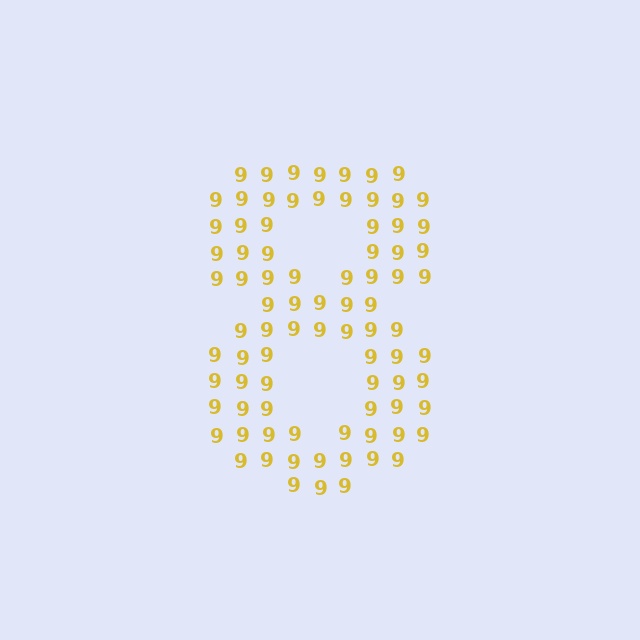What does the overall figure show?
The overall figure shows the digit 8.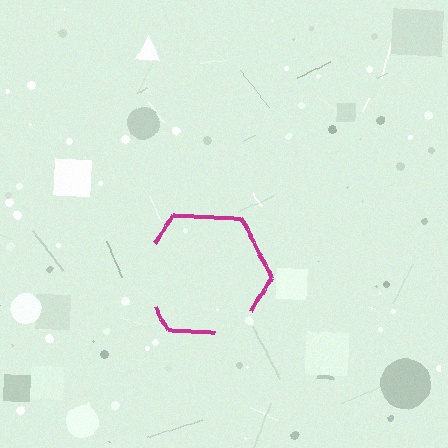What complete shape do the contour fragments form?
The contour fragments form a hexagon.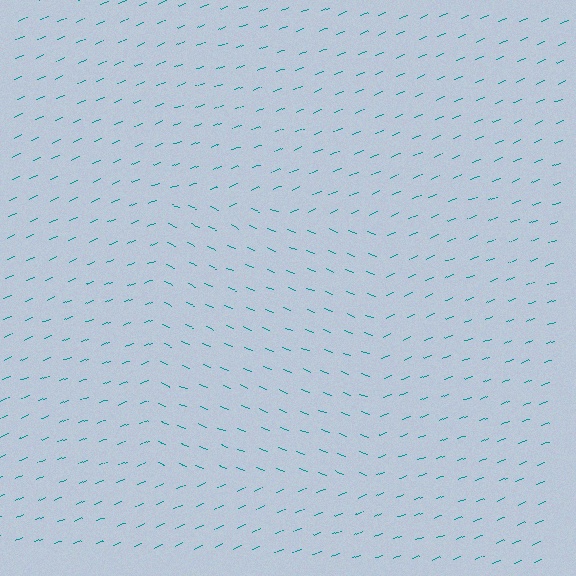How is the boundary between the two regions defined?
The boundary is defined purely by a change in line orientation (approximately 45 degrees difference). All lines are the same color and thickness.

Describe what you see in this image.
The image is filled with small teal line segments. A rectangle region in the image has lines oriented differently from the surrounding lines, creating a visible texture boundary.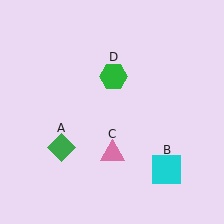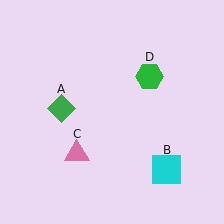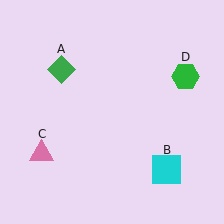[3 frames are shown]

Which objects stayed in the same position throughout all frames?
Cyan square (object B) remained stationary.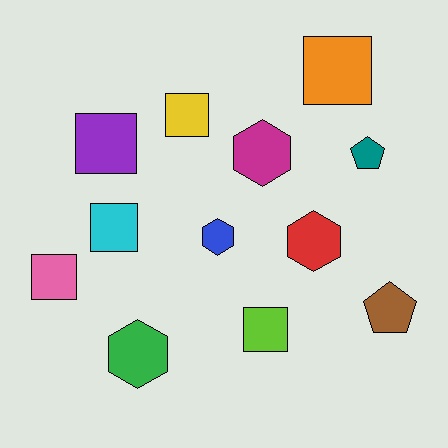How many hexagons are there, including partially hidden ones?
There are 4 hexagons.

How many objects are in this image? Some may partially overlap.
There are 12 objects.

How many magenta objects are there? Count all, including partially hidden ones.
There is 1 magenta object.